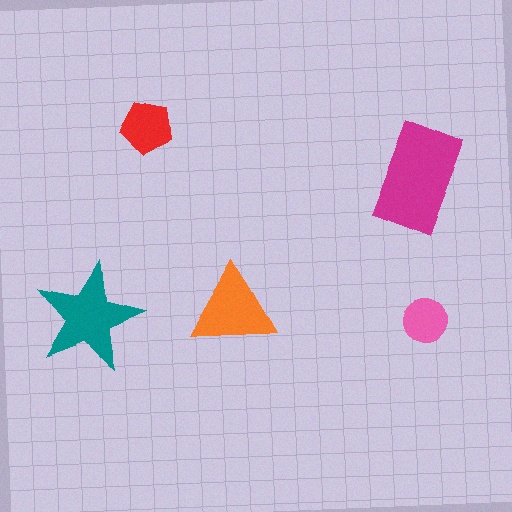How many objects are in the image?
There are 5 objects in the image.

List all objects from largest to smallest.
The magenta rectangle, the teal star, the orange triangle, the red pentagon, the pink circle.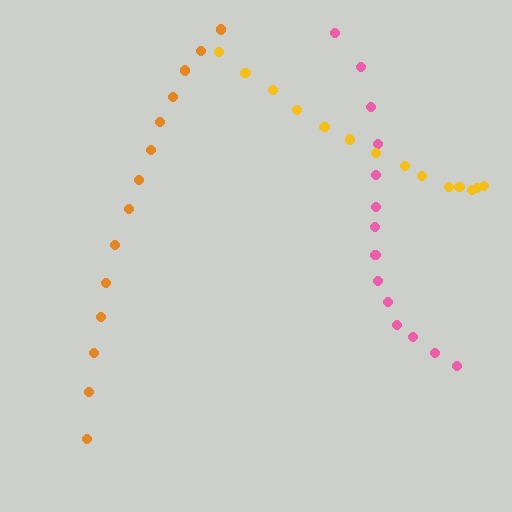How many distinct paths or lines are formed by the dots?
There are 3 distinct paths.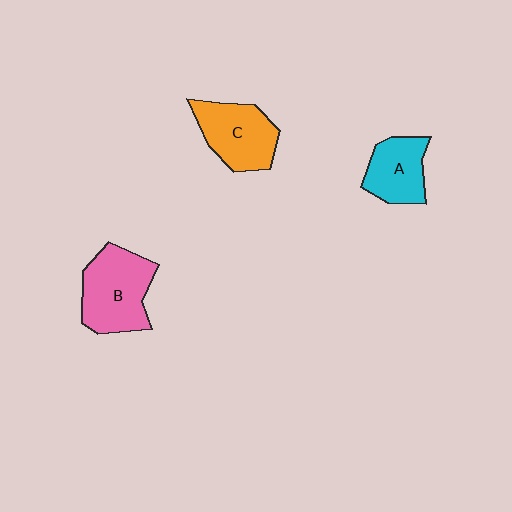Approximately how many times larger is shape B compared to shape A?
Approximately 1.5 times.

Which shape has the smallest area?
Shape A (cyan).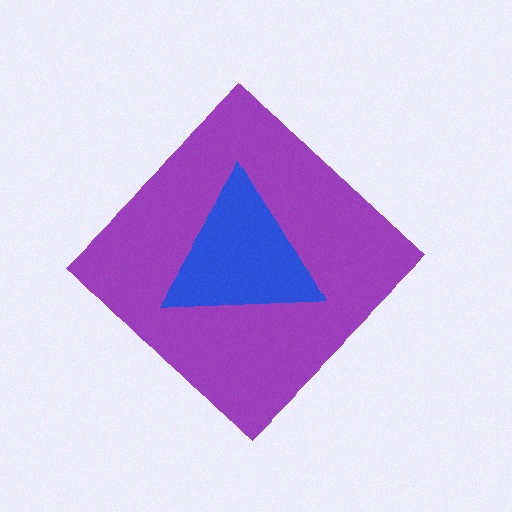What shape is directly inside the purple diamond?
The blue triangle.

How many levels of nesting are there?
2.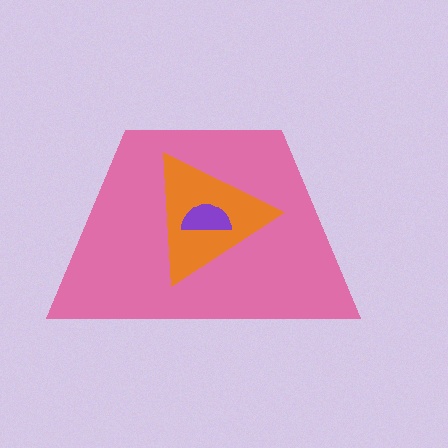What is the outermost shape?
The pink trapezoid.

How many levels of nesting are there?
3.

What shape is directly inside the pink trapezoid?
The orange triangle.